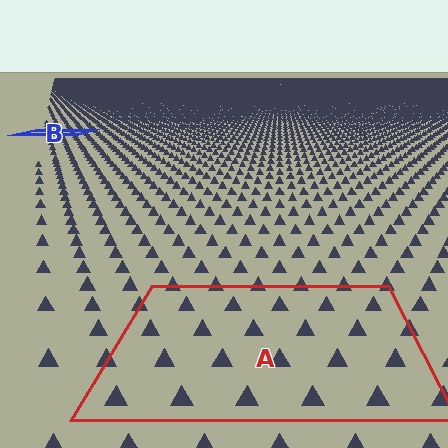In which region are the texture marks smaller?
The texture marks are smaller in region B, because it is farther away.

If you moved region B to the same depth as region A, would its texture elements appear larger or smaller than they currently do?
They would appear larger. At a closer depth, the same texture elements are projected at a bigger on-screen size.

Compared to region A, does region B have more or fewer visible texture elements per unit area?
Region B has more texture elements per unit area — they are packed more densely because it is farther away.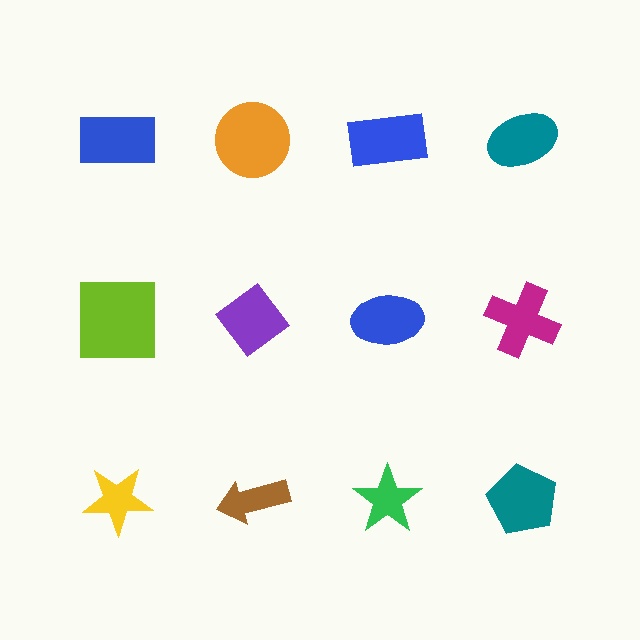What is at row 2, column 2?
A purple diamond.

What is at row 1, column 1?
A blue rectangle.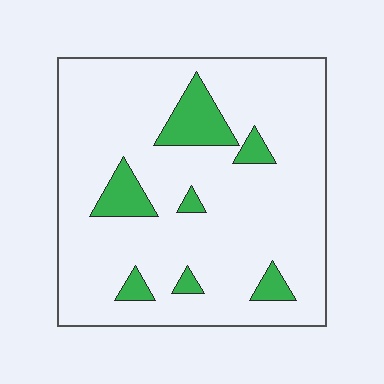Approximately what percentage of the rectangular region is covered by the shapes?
Approximately 10%.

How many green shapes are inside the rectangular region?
7.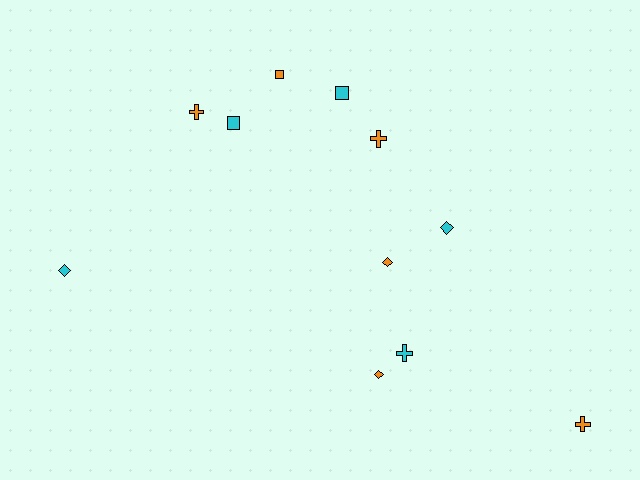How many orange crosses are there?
There are 3 orange crosses.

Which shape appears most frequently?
Diamond, with 4 objects.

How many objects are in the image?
There are 11 objects.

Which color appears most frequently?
Orange, with 6 objects.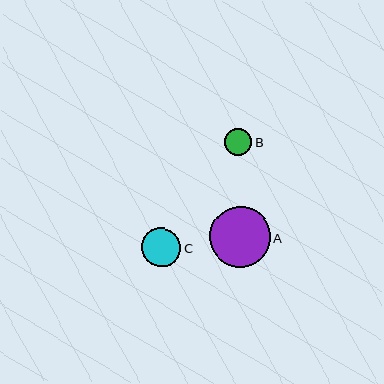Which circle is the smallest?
Circle B is the smallest with a size of approximately 27 pixels.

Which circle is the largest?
Circle A is the largest with a size of approximately 61 pixels.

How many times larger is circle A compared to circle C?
Circle A is approximately 1.5 times the size of circle C.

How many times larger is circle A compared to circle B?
Circle A is approximately 2.2 times the size of circle B.